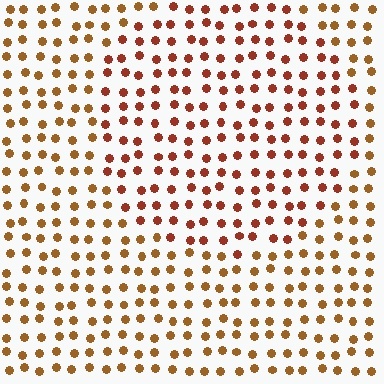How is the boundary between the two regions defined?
The boundary is defined purely by a slight shift in hue (about 24 degrees). Spacing, size, and orientation are identical on both sides.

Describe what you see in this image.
The image is filled with small brown elements in a uniform arrangement. A circle-shaped region is visible where the elements are tinted to a slightly different hue, forming a subtle color boundary.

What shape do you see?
I see a circle.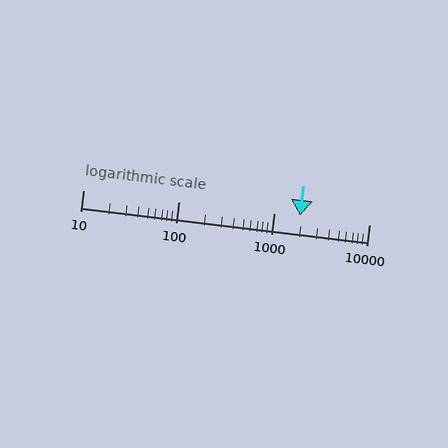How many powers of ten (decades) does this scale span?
The scale spans 3 decades, from 10 to 10000.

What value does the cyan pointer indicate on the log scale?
The pointer indicates approximately 1900.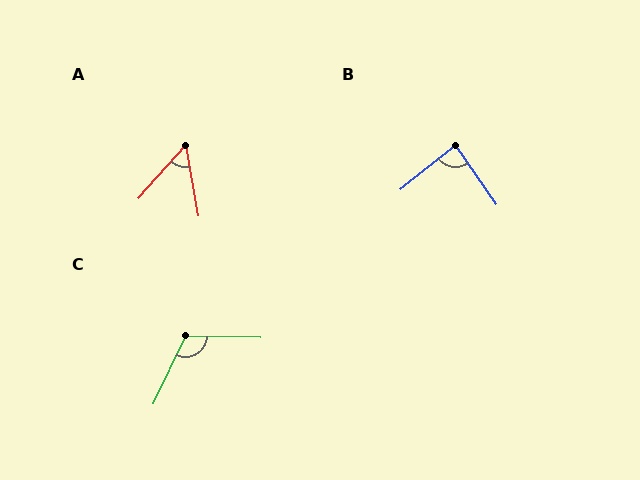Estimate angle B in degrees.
Approximately 86 degrees.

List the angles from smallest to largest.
A (52°), B (86°), C (115°).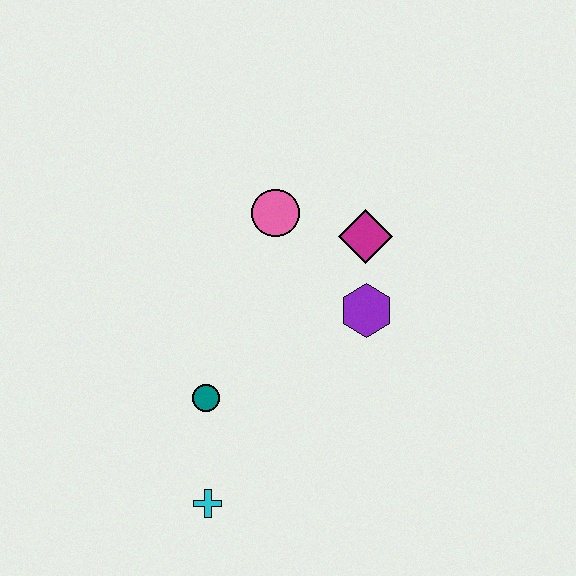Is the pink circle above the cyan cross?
Yes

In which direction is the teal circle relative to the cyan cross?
The teal circle is above the cyan cross.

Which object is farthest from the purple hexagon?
The cyan cross is farthest from the purple hexagon.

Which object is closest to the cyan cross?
The teal circle is closest to the cyan cross.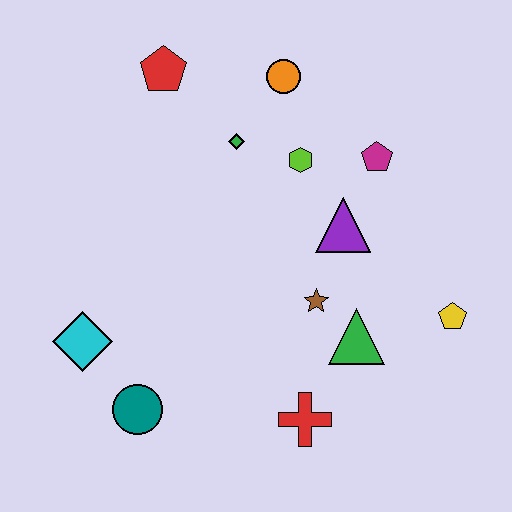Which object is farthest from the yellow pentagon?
The red pentagon is farthest from the yellow pentagon.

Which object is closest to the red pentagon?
The green diamond is closest to the red pentagon.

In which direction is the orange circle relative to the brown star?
The orange circle is above the brown star.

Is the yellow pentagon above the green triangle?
Yes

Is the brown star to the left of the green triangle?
Yes